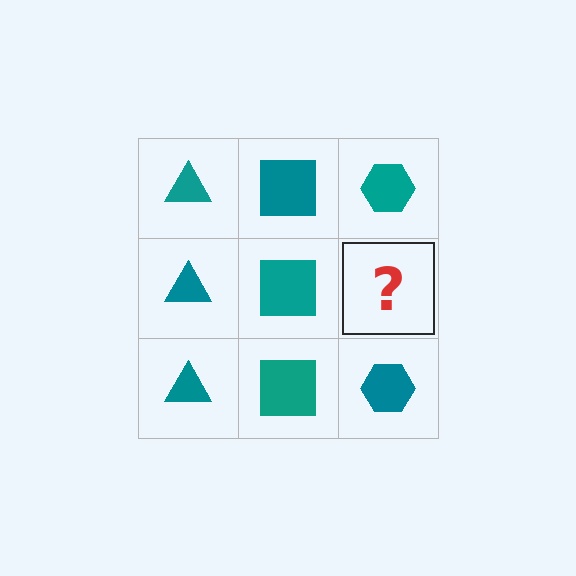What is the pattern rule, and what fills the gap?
The rule is that each column has a consistent shape. The gap should be filled with a teal hexagon.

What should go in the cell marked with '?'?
The missing cell should contain a teal hexagon.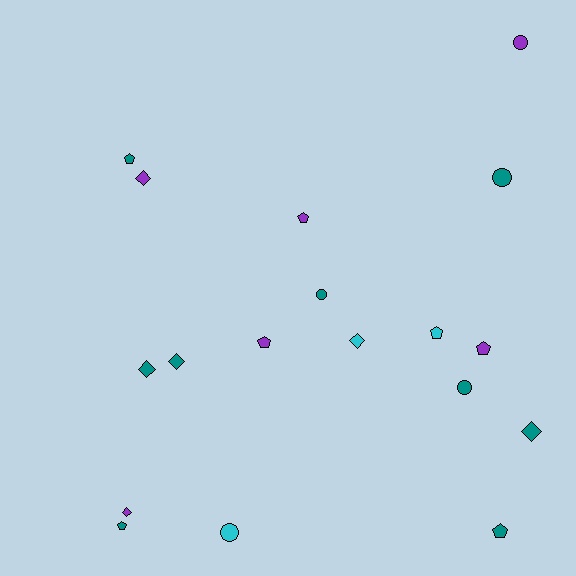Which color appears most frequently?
Teal, with 9 objects.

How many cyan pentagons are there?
There is 1 cyan pentagon.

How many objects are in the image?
There are 18 objects.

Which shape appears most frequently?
Pentagon, with 7 objects.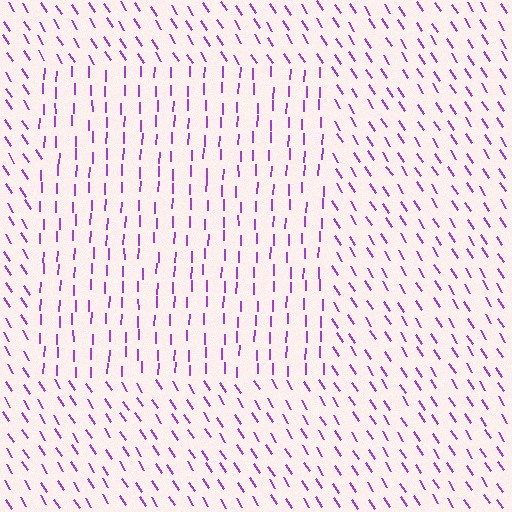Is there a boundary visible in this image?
Yes, there is a texture boundary formed by a change in line orientation.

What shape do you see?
I see a rectangle.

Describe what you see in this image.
The image is filled with small purple line segments. A rectangle region in the image has lines oriented differently from the surrounding lines, creating a visible texture boundary.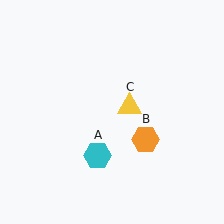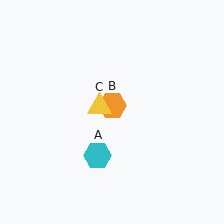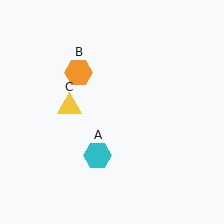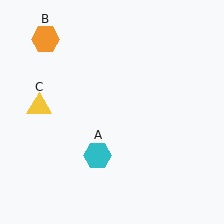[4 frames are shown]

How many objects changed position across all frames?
2 objects changed position: orange hexagon (object B), yellow triangle (object C).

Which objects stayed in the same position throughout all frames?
Cyan hexagon (object A) remained stationary.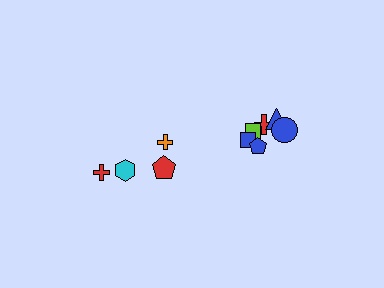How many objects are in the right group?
There are 6 objects.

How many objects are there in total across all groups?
There are 10 objects.